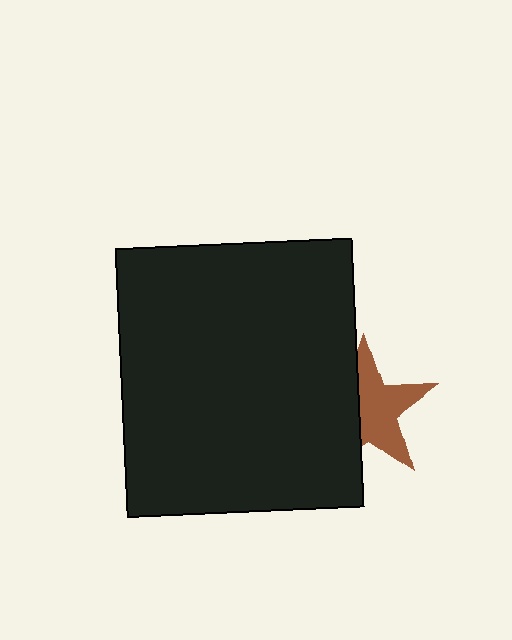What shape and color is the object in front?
The object in front is a black rectangle.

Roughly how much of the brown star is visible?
About half of it is visible (roughly 60%).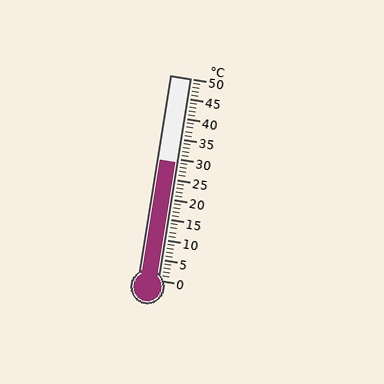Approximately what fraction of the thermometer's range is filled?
The thermometer is filled to approximately 60% of its range.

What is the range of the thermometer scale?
The thermometer scale ranges from 0°C to 50°C.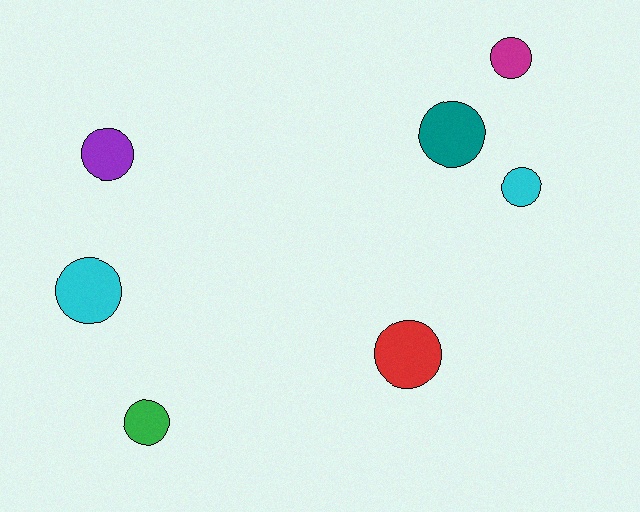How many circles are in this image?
There are 7 circles.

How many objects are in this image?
There are 7 objects.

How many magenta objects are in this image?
There is 1 magenta object.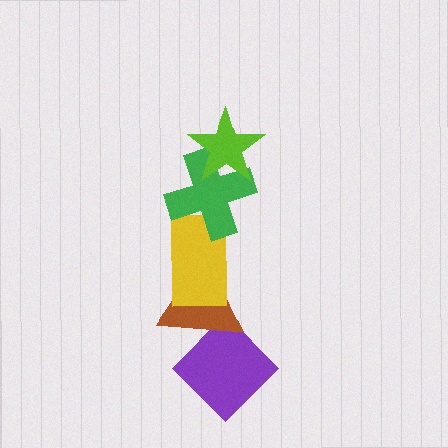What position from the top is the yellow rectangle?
The yellow rectangle is 3rd from the top.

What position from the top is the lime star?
The lime star is 1st from the top.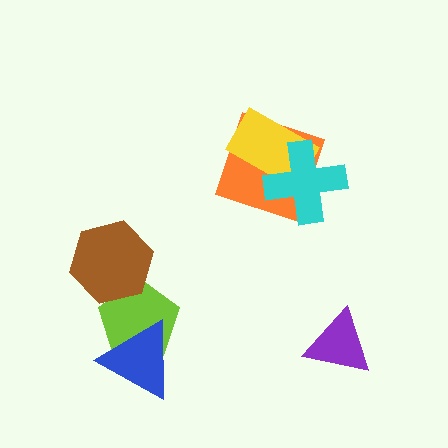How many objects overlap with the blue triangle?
1 object overlaps with the blue triangle.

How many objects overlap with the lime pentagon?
2 objects overlap with the lime pentagon.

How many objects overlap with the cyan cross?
2 objects overlap with the cyan cross.